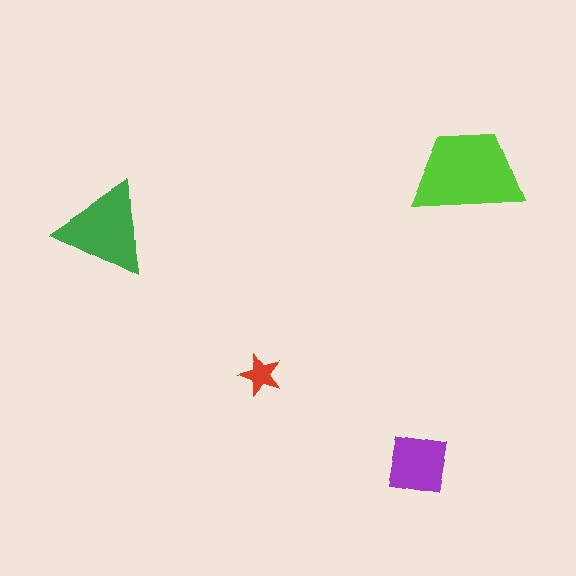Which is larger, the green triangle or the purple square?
The green triangle.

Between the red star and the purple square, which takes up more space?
The purple square.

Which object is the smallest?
The red star.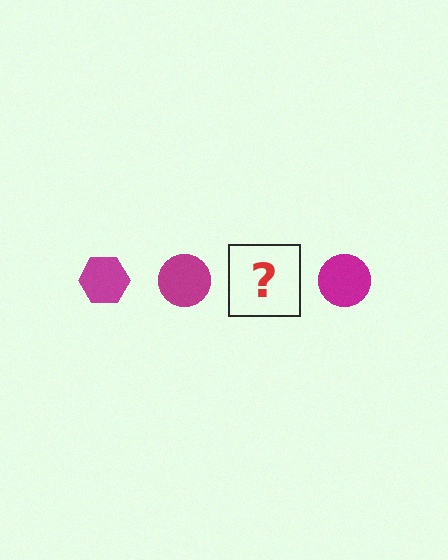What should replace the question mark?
The question mark should be replaced with a magenta hexagon.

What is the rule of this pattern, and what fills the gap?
The rule is that the pattern cycles through hexagon, circle shapes in magenta. The gap should be filled with a magenta hexagon.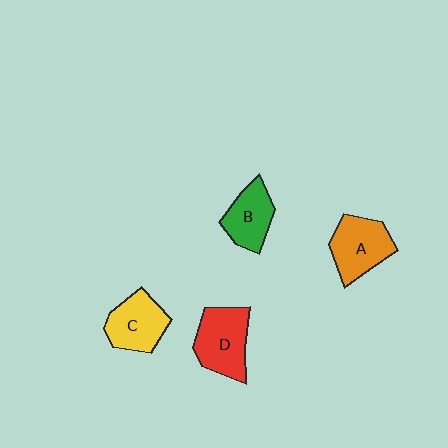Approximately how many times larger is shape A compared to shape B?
Approximately 1.2 times.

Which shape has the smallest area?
Shape B (green).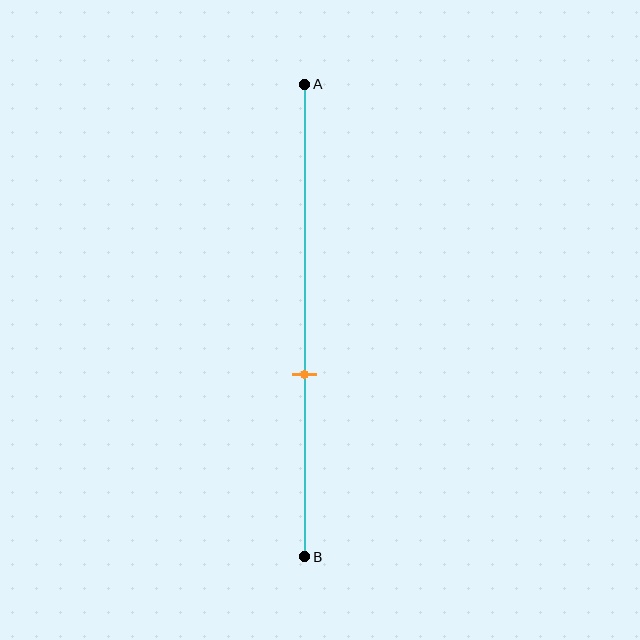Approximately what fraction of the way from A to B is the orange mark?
The orange mark is approximately 60% of the way from A to B.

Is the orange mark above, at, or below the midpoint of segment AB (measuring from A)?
The orange mark is below the midpoint of segment AB.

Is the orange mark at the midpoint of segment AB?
No, the mark is at about 60% from A, not at the 50% midpoint.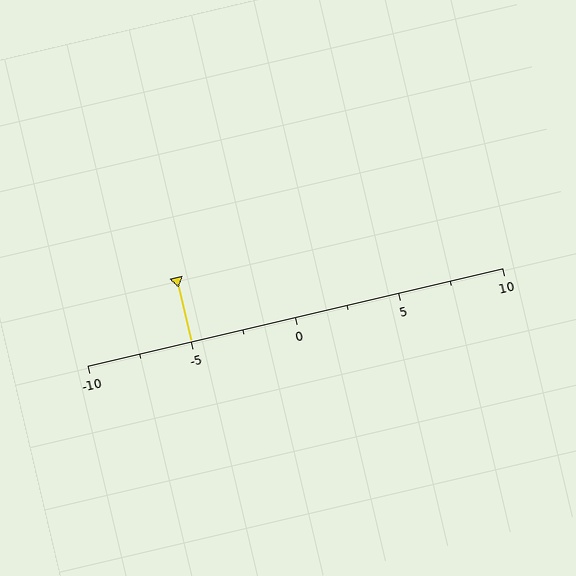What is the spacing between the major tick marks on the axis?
The major ticks are spaced 5 apart.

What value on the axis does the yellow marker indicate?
The marker indicates approximately -5.